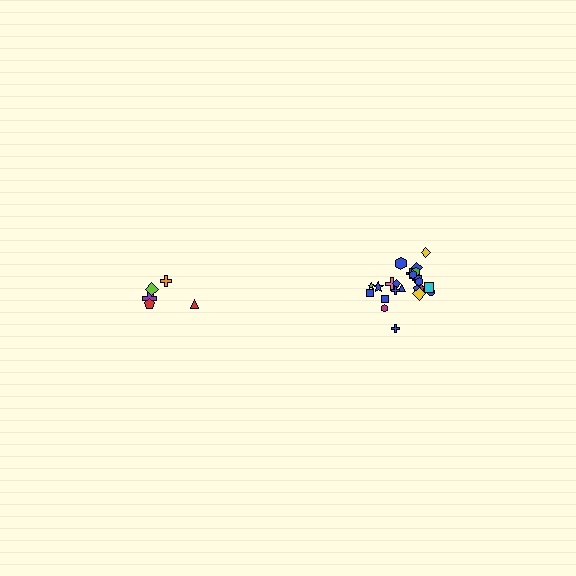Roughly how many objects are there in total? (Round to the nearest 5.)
Roughly 30 objects in total.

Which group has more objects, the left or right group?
The right group.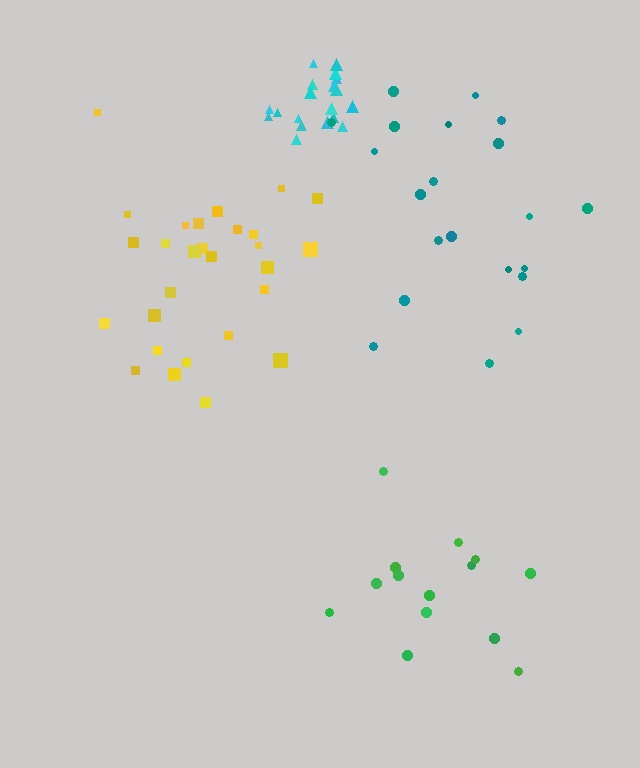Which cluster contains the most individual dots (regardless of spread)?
Yellow (28).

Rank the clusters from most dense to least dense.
cyan, yellow, green, teal.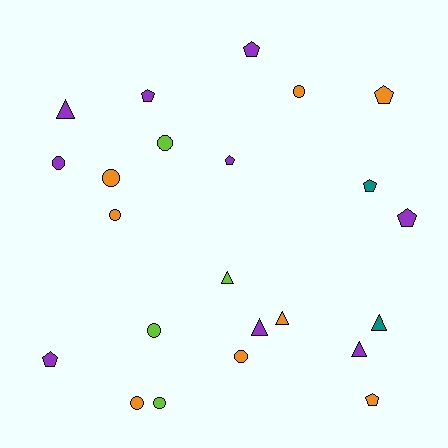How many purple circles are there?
There is 1 purple circle.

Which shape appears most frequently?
Circle, with 9 objects.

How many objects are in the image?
There are 23 objects.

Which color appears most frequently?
Purple, with 9 objects.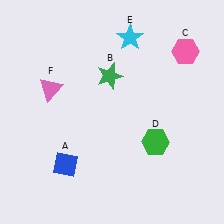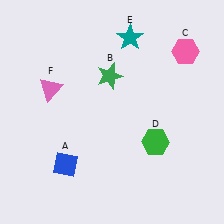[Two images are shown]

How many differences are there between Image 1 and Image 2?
There is 1 difference between the two images.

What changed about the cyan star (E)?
In Image 1, E is cyan. In Image 2, it changed to teal.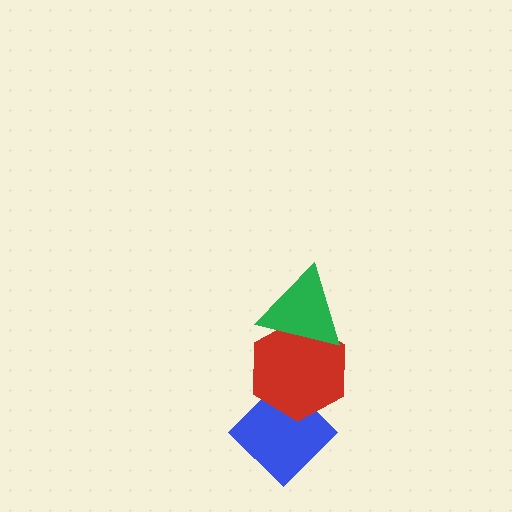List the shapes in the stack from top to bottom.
From top to bottom: the green triangle, the red hexagon, the blue diamond.